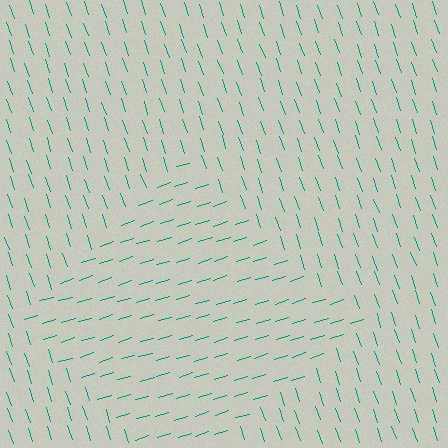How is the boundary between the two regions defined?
The boundary is defined purely by a change in line orientation (approximately 88 degrees difference). All lines are the same color and thickness.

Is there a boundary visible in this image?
Yes, there is a texture boundary formed by a change in line orientation.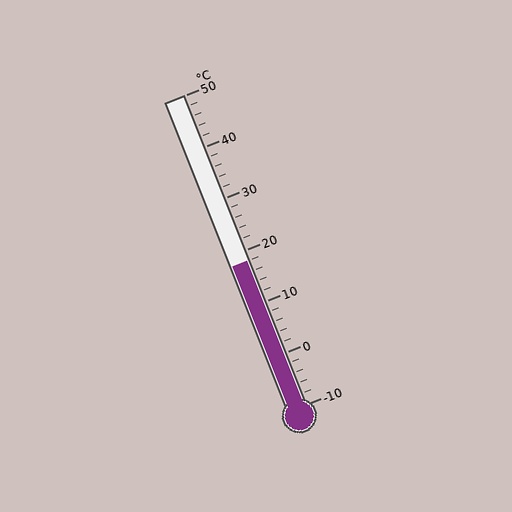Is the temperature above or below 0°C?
The temperature is above 0°C.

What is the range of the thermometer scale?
The thermometer scale ranges from -10°C to 50°C.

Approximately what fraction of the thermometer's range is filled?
The thermometer is filled to approximately 45% of its range.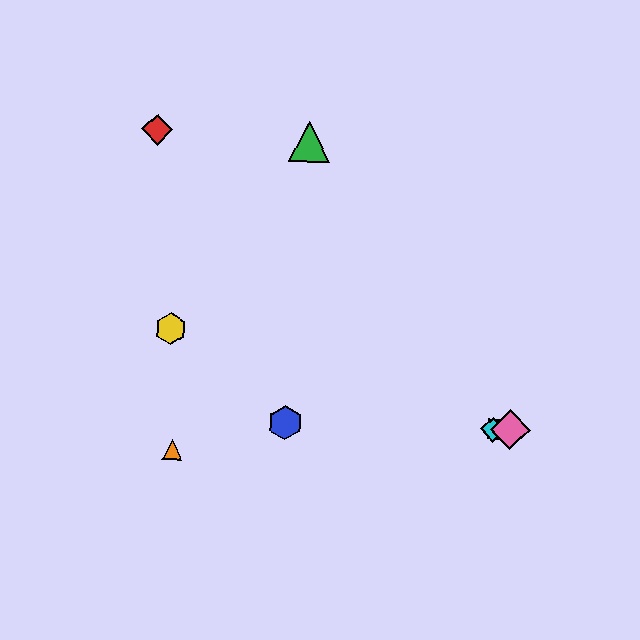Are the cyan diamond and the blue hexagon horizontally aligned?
Yes, both are at y≈429.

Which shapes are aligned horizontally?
The blue hexagon, the purple square, the cyan diamond, the pink diamond are aligned horizontally.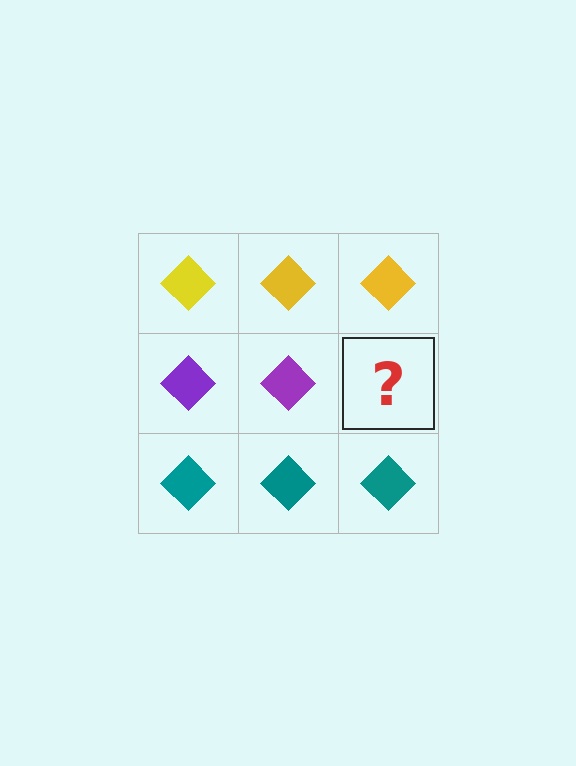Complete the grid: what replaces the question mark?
The question mark should be replaced with a purple diamond.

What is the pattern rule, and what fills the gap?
The rule is that each row has a consistent color. The gap should be filled with a purple diamond.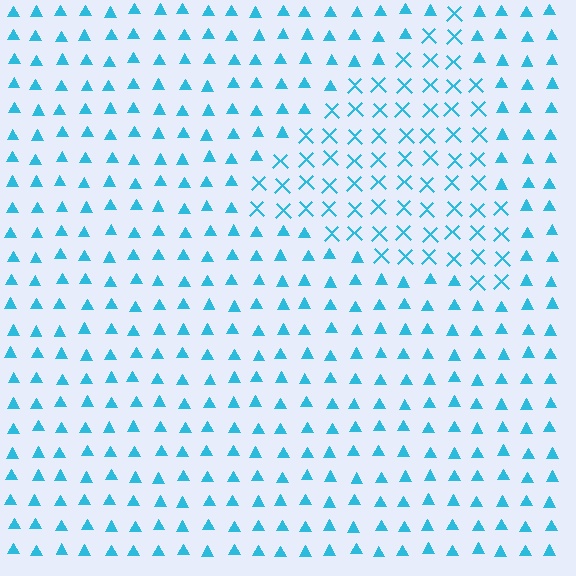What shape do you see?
I see a triangle.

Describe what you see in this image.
The image is filled with small cyan elements arranged in a uniform grid. A triangle-shaped region contains X marks, while the surrounding area contains triangles. The boundary is defined purely by the change in element shape.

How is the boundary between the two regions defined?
The boundary is defined by a change in element shape: X marks inside vs. triangles outside. All elements share the same color and spacing.